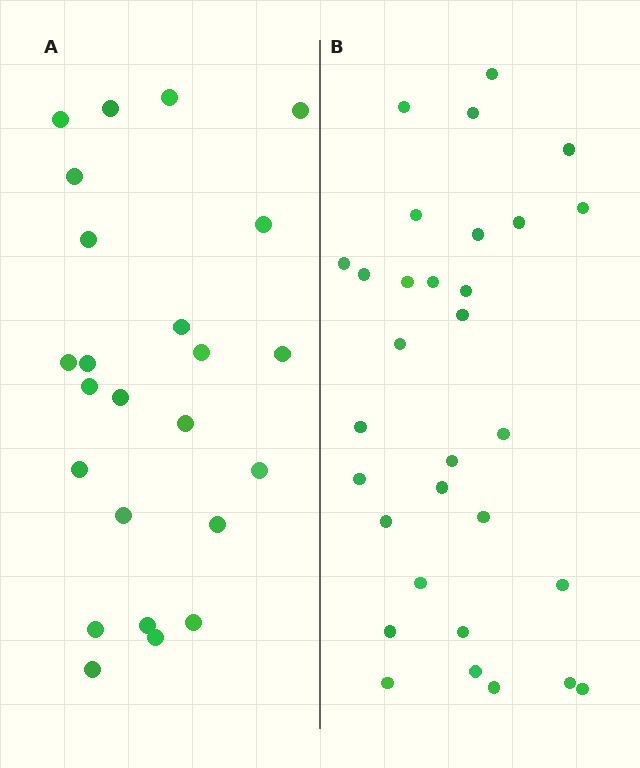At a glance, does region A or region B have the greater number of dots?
Region B (the right region) has more dots.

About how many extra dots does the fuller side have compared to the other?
Region B has roughly 8 or so more dots than region A.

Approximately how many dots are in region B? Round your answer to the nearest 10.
About 30 dots. (The exact count is 31, which rounds to 30.)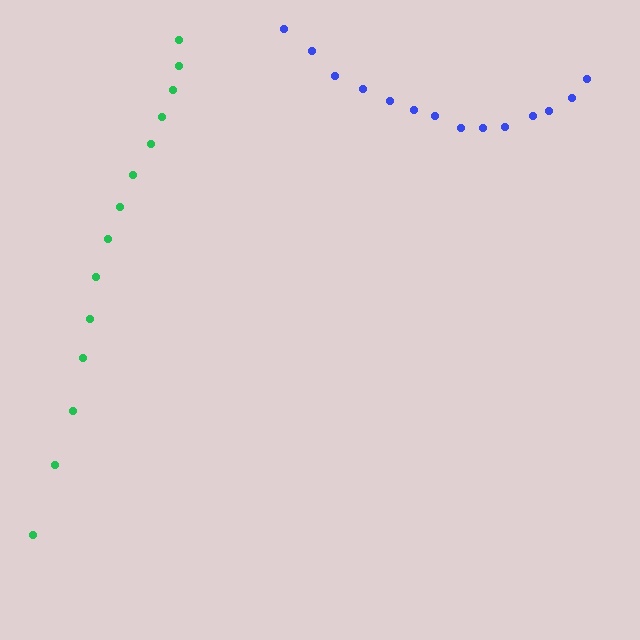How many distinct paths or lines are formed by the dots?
There are 2 distinct paths.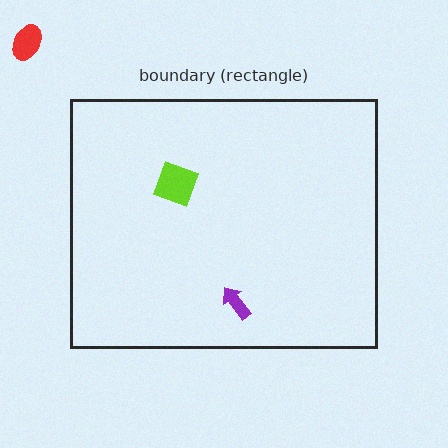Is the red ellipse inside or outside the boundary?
Outside.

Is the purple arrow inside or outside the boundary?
Inside.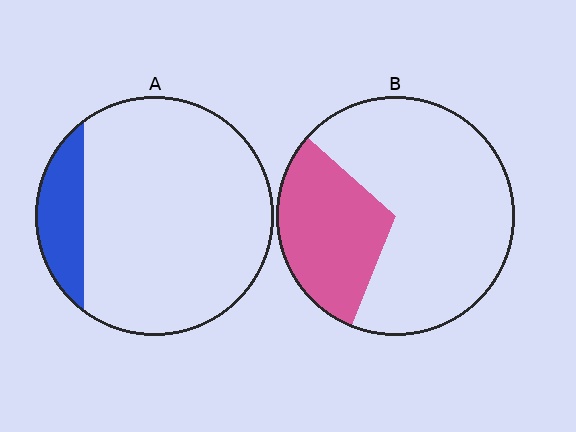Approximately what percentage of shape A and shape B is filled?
A is approximately 15% and B is approximately 30%.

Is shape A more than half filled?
No.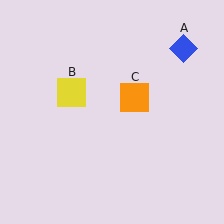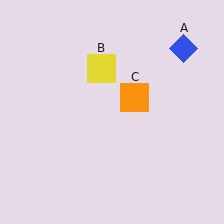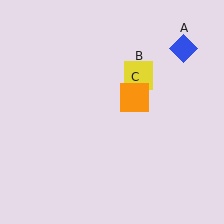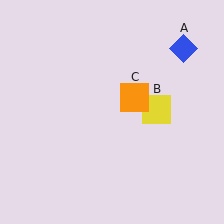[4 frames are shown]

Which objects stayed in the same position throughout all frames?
Blue diamond (object A) and orange square (object C) remained stationary.